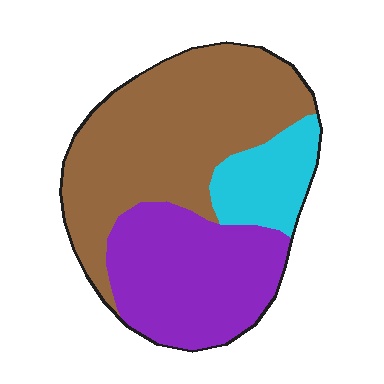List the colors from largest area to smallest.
From largest to smallest: brown, purple, cyan.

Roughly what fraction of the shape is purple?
Purple covers around 35% of the shape.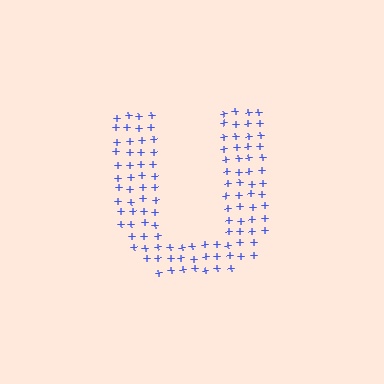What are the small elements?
The small elements are plus signs.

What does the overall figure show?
The overall figure shows the letter U.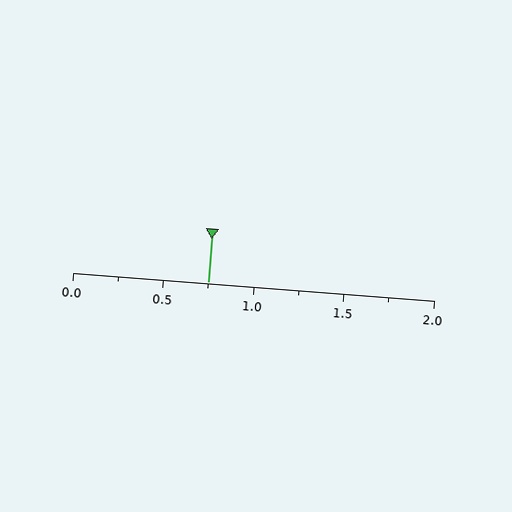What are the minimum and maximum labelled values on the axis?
The axis runs from 0.0 to 2.0.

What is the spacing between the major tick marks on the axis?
The major ticks are spaced 0.5 apart.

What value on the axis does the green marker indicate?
The marker indicates approximately 0.75.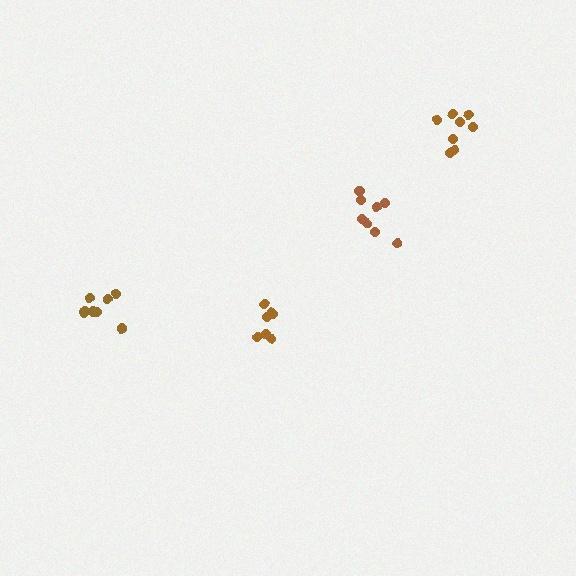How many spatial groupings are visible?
There are 4 spatial groupings.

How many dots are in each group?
Group 1: 8 dots, Group 2: 7 dots, Group 3: 8 dots, Group 4: 8 dots (31 total).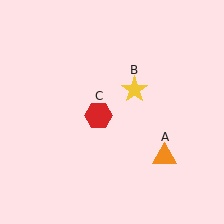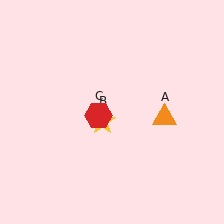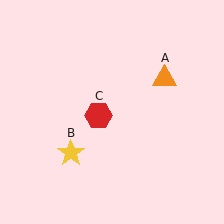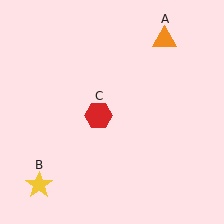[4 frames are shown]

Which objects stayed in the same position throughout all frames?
Red hexagon (object C) remained stationary.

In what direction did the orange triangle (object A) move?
The orange triangle (object A) moved up.